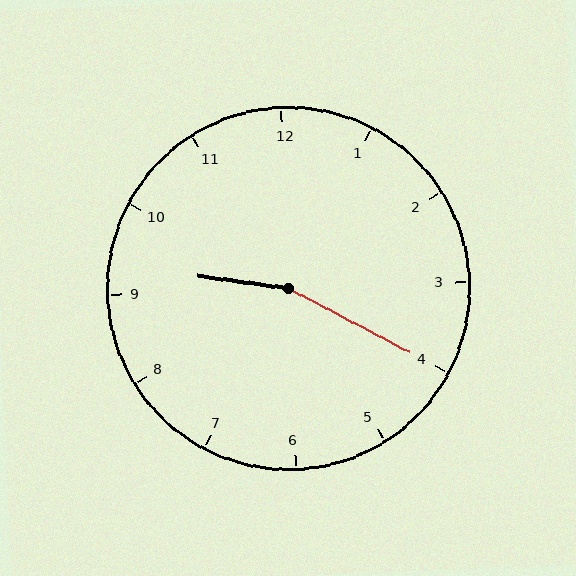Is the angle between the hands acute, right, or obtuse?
It is obtuse.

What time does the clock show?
9:20.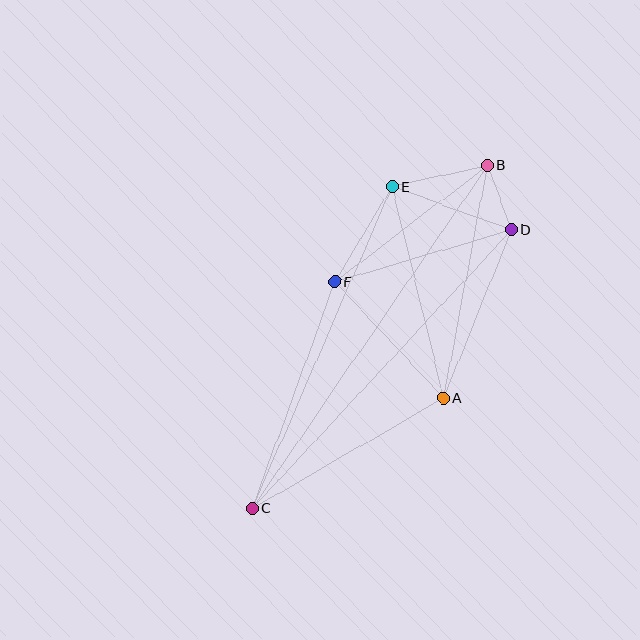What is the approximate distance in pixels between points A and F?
The distance between A and F is approximately 159 pixels.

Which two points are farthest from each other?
Points B and C are farthest from each other.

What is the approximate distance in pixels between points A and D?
The distance between A and D is approximately 181 pixels.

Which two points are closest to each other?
Points B and D are closest to each other.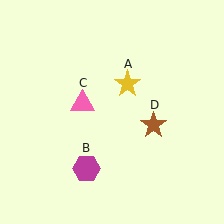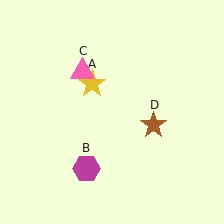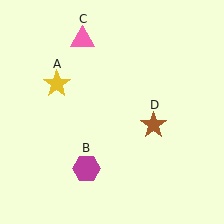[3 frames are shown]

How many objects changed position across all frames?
2 objects changed position: yellow star (object A), pink triangle (object C).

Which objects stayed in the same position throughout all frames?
Magenta hexagon (object B) and brown star (object D) remained stationary.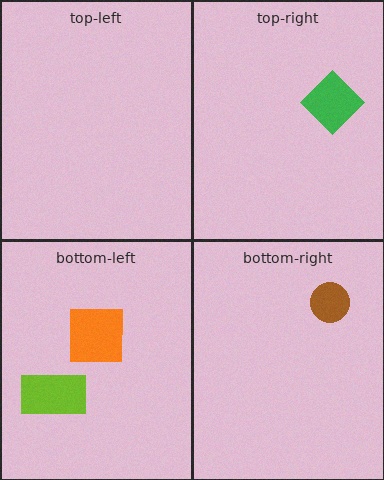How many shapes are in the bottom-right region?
1.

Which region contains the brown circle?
The bottom-right region.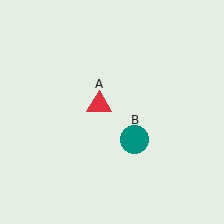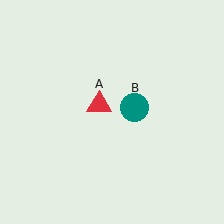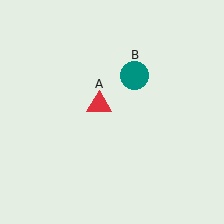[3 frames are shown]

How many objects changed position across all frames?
1 object changed position: teal circle (object B).